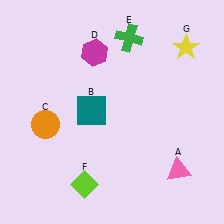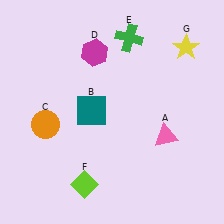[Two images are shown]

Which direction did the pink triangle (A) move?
The pink triangle (A) moved up.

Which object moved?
The pink triangle (A) moved up.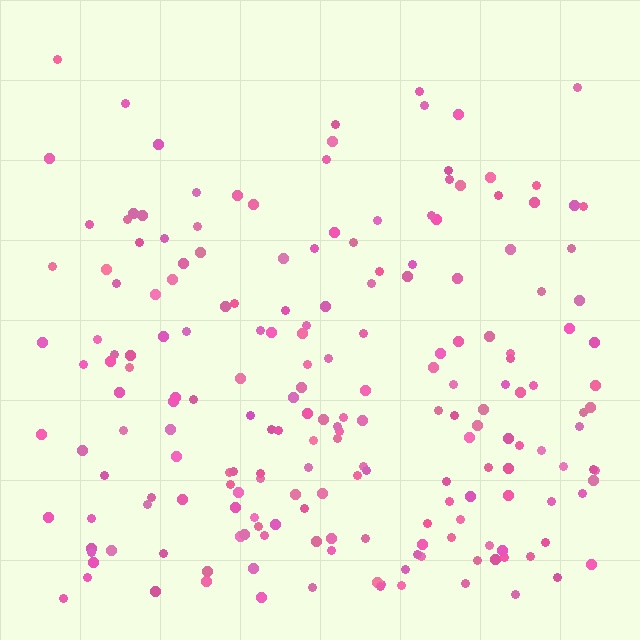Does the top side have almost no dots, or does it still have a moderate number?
Still a moderate number, just noticeably fewer than the bottom.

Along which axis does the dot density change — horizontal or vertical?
Vertical.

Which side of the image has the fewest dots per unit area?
The top.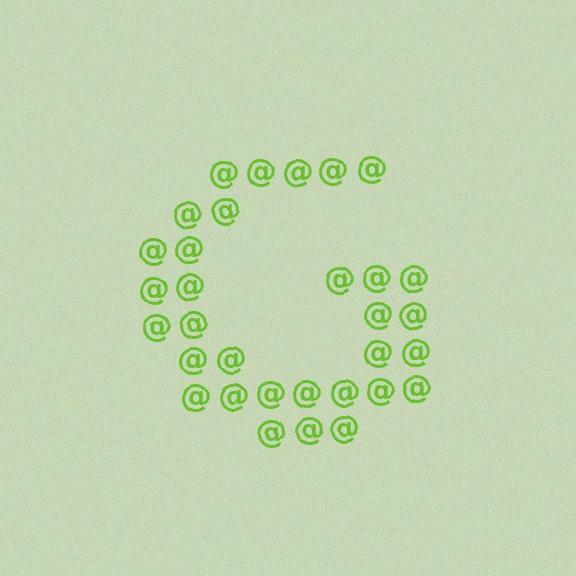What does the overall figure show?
The overall figure shows the letter G.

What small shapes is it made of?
It is made of small at signs.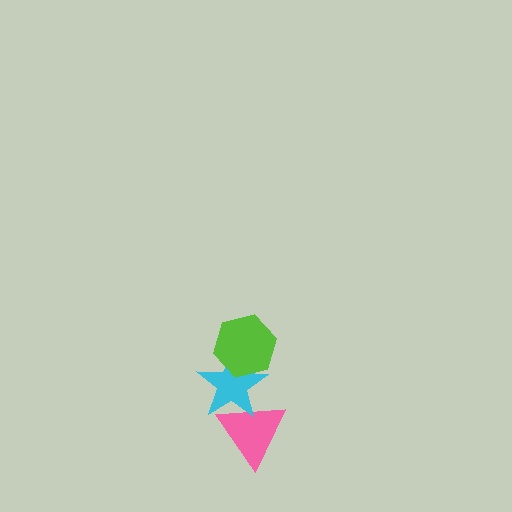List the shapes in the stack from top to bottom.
From top to bottom: the lime hexagon, the cyan star, the pink triangle.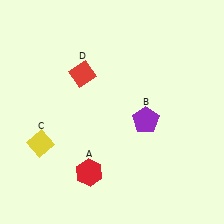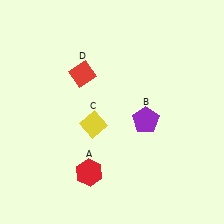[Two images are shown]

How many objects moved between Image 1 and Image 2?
1 object moved between the two images.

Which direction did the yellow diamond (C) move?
The yellow diamond (C) moved right.